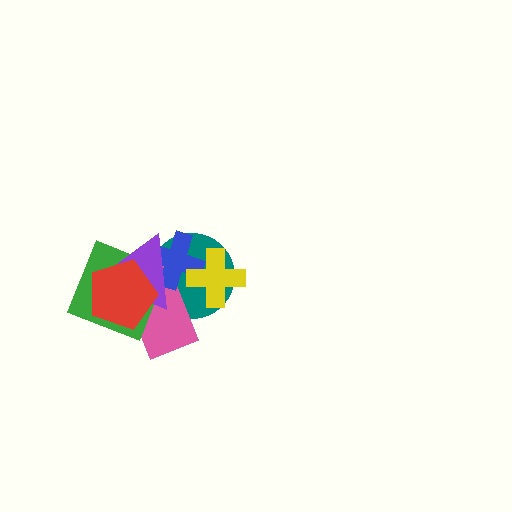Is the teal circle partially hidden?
Yes, it is partially covered by another shape.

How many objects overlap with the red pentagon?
3 objects overlap with the red pentagon.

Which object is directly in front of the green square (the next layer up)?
The purple triangle is directly in front of the green square.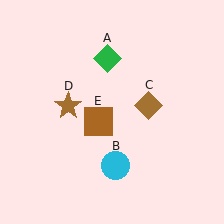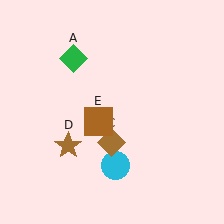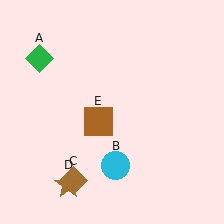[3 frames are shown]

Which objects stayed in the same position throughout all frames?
Cyan circle (object B) and brown square (object E) remained stationary.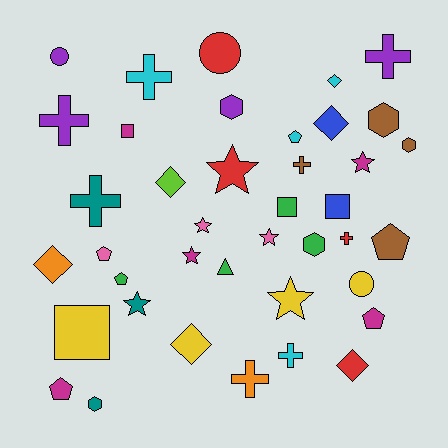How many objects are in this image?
There are 40 objects.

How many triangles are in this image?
There is 1 triangle.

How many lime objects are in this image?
There is 1 lime object.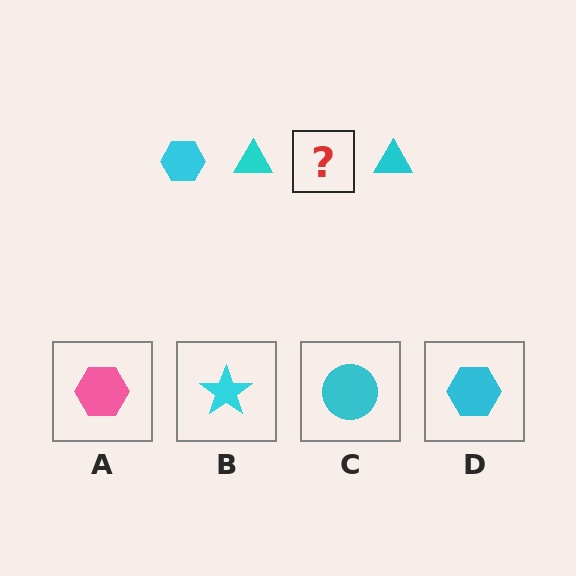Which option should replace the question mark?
Option D.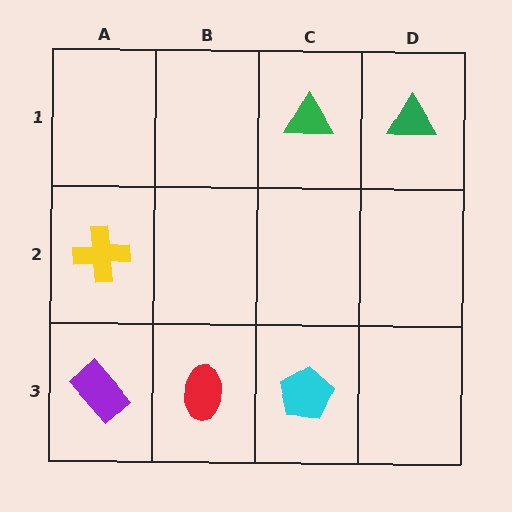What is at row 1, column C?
A green triangle.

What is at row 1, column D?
A green triangle.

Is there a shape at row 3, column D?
No, that cell is empty.